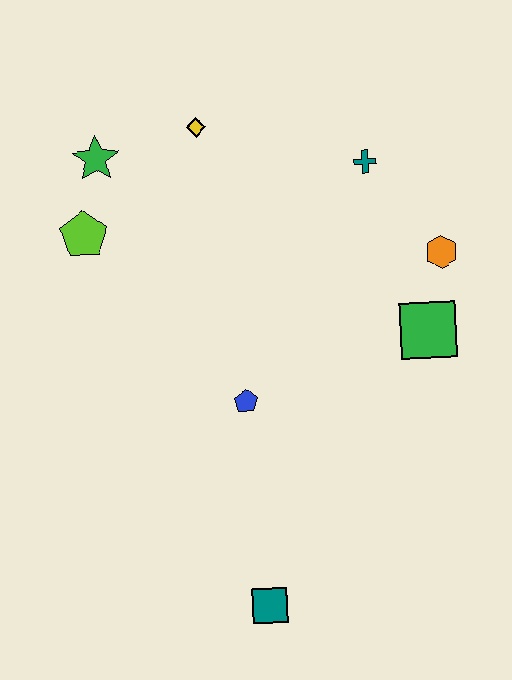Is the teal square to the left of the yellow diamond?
No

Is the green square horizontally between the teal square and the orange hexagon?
Yes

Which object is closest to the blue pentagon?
The green square is closest to the blue pentagon.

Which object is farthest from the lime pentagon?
The teal square is farthest from the lime pentagon.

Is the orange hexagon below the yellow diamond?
Yes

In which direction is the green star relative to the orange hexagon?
The green star is to the left of the orange hexagon.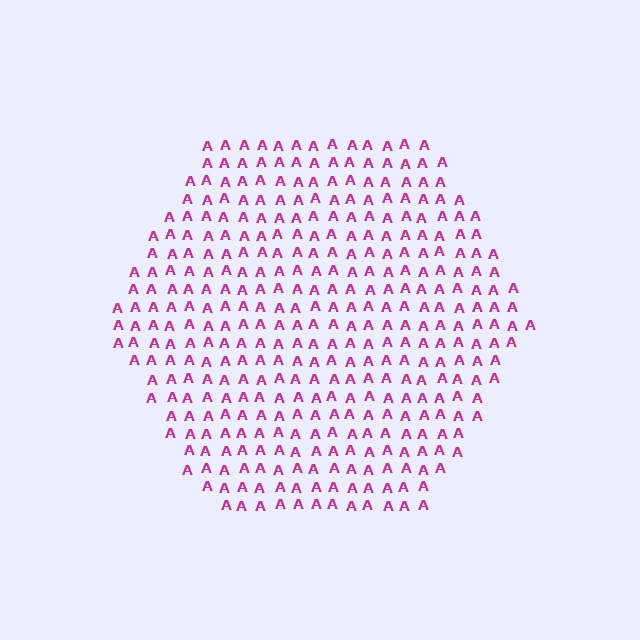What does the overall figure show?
The overall figure shows a hexagon.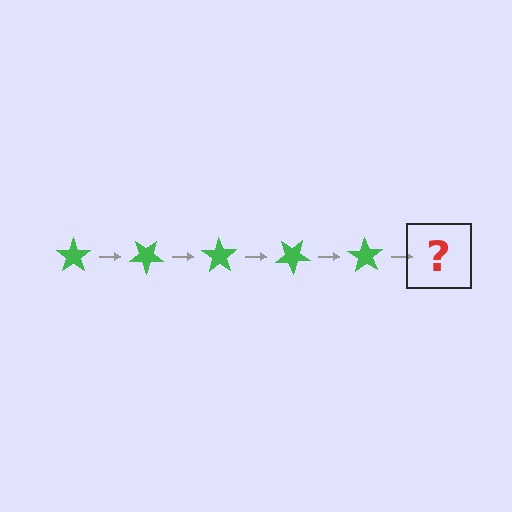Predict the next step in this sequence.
The next step is a green star rotated 175 degrees.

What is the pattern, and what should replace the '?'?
The pattern is that the star rotates 35 degrees each step. The '?' should be a green star rotated 175 degrees.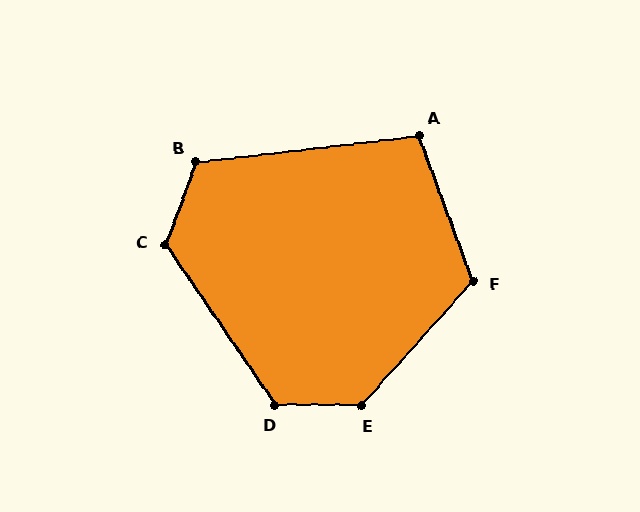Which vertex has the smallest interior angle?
A, at approximately 104 degrees.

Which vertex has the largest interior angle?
E, at approximately 131 degrees.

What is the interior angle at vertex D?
Approximately 125 degrees (obtuse).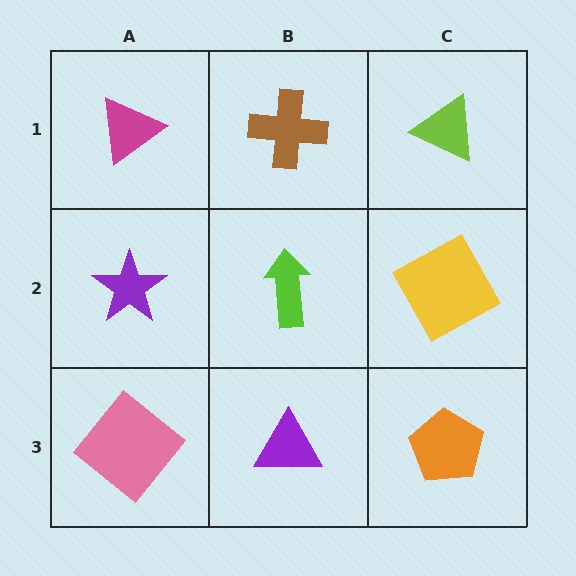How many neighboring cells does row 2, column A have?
3.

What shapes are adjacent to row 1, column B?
A lime arrow (row 2, column B), a magenta triangle (row 1, column A), a lime triangle (row 1, column C).